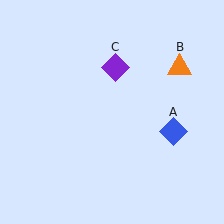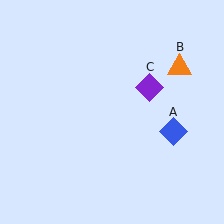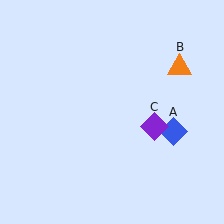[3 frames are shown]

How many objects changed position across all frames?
1 object changed position: purple diamond (object C).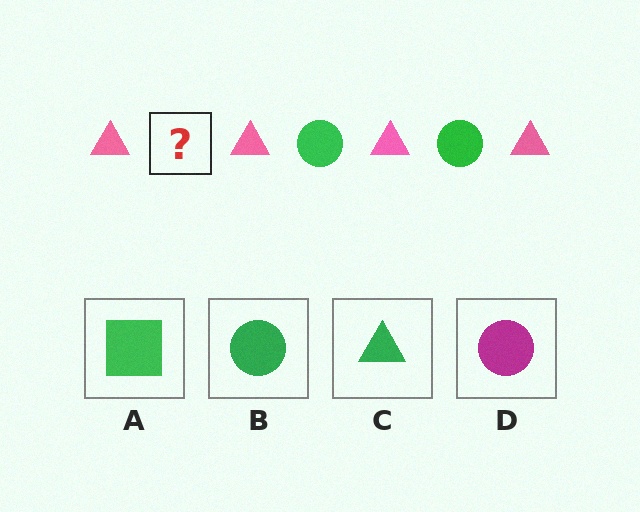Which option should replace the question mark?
Option B.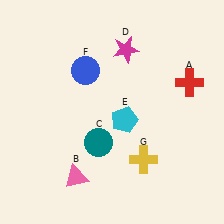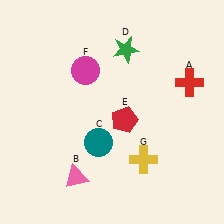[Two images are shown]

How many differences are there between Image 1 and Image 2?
There are 3 differences between the two images.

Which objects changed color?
D changed from magenta to green. E changed from cyan to red. F changed from blue to magenta.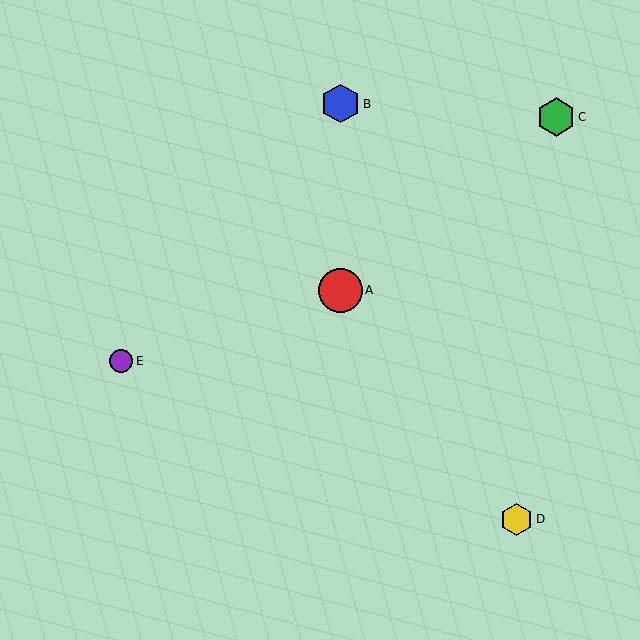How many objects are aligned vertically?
2 objects (A, B) are aligned vertically.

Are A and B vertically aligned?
Yes, both are at x≈340.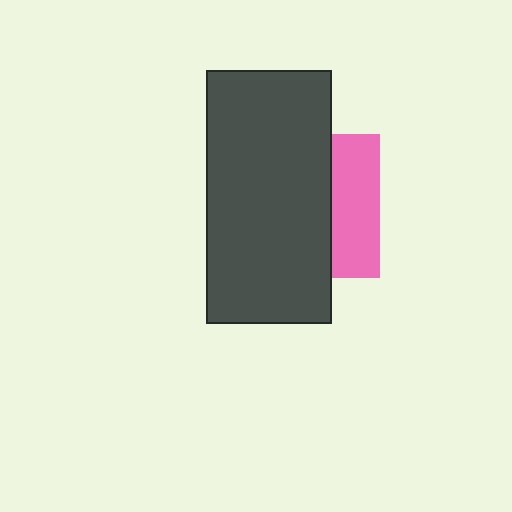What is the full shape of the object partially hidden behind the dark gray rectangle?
The partially hidden object is a pink square.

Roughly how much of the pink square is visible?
A small part of it is visible (roughly 33%).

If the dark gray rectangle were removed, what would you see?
You would see the complete pink square.